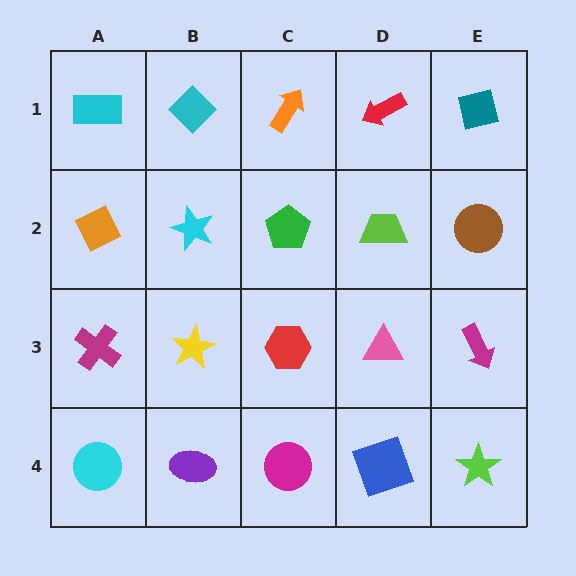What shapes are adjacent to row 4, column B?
A yellow star (row 3, column B), a cyan circle (row 4, column A), a magenta circle (row 4, column C).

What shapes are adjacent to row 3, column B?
A cyan star (row 2, column B), a purple ellipse (row 4, column B), a magenta cross (row 3, column A), a red hexagon (row 3, column C).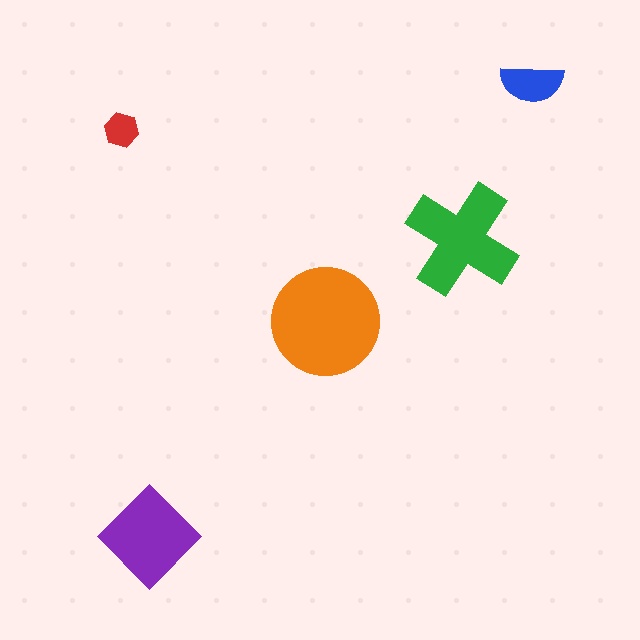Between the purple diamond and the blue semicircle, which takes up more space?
The purple diamond.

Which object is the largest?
The orange circle.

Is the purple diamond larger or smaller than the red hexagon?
Larger.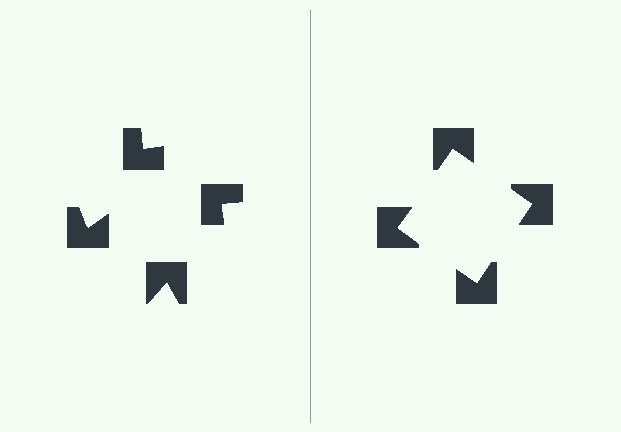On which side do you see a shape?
An illusory square appears on the right side. On the left side the wedge cuts are rotated, so no coherent shape forms.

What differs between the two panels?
The notched squares are positioned identically on both sides; only the wedge orientations differ. On the right they align to a square; on the left they are misaligned.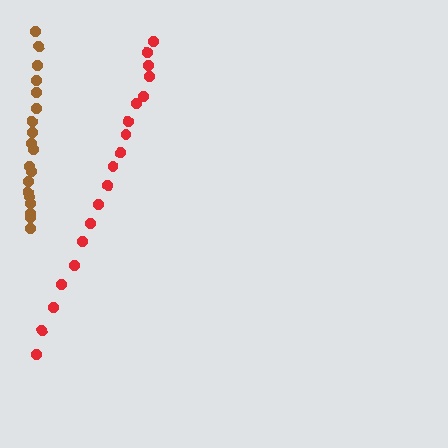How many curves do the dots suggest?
There are 2 distinct paths.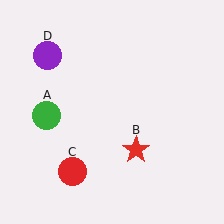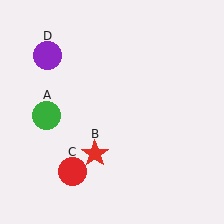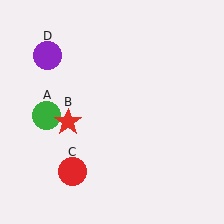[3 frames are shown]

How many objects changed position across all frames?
1 object changed position: red star (object B).